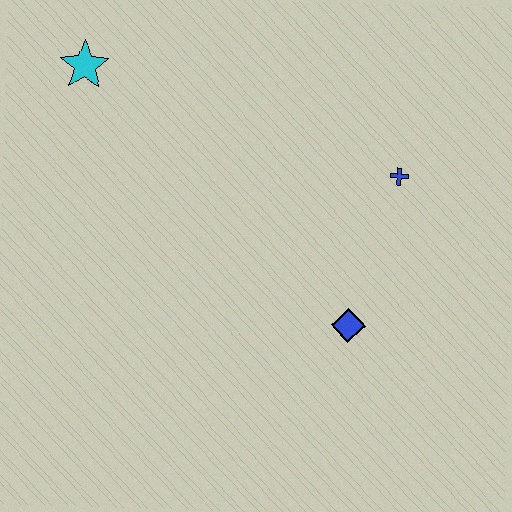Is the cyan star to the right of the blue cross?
No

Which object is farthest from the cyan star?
The blue diamond is farthest from the cyan star.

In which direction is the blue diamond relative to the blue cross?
The blue diamond is below the blue cross.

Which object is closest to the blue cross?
The blue diamond is closest to the blue cross.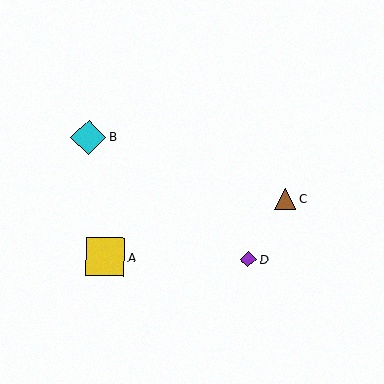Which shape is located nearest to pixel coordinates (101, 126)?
The cyan diamond (labeled B) at (89, 138) is nearest to that location.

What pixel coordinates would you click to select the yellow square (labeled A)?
Click at (105, 257) to select the yellow square A.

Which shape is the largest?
The yellow square (labeled A) is the largest.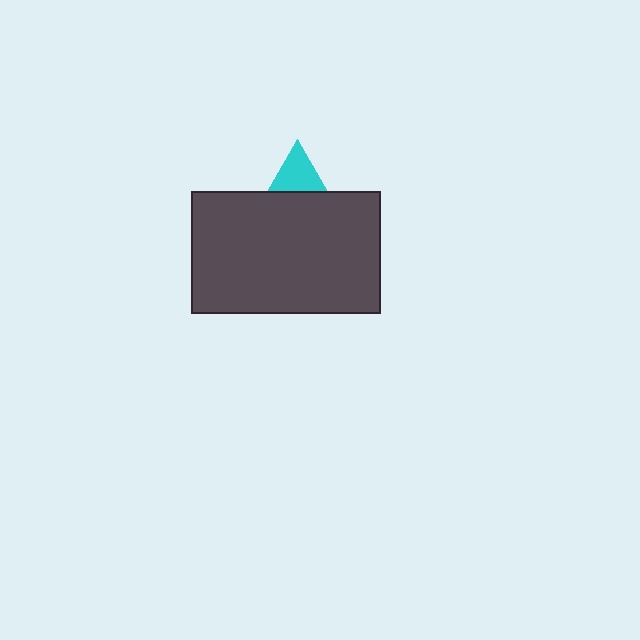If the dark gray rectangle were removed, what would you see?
You would see the complete cyan triangle.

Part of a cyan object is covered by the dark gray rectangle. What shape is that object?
It is a triangle.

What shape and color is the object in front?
The object in front is a dark gray rectangle.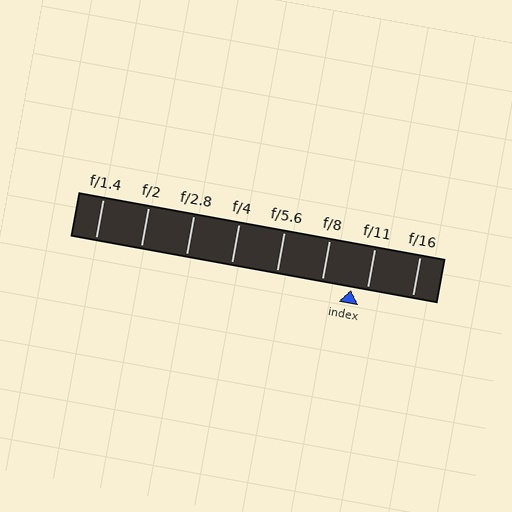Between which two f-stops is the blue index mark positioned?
The index mark is between f/8 and f/11.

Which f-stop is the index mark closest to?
The index mark is closest to f/11.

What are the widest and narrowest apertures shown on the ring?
The widest aperture shown is f/1.4 and the narrowest is f/16.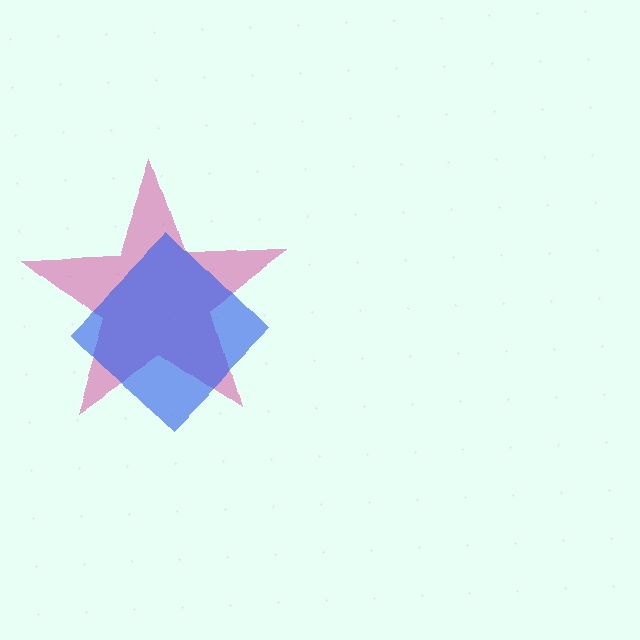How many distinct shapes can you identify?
There are 2 distinct shapes: a magenta star, a blue diamond.